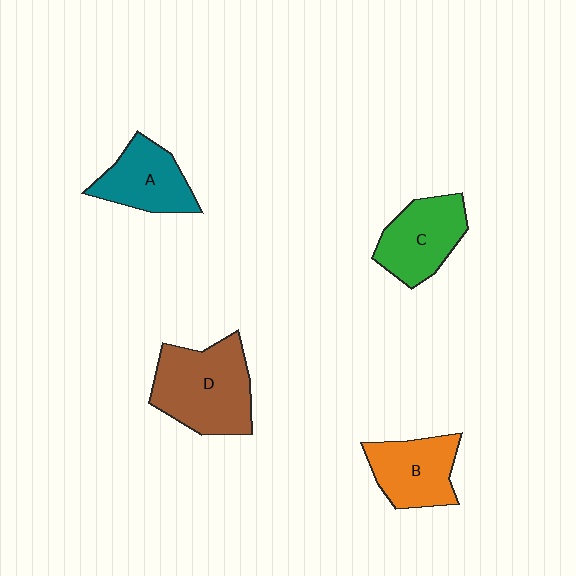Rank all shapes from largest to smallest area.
From largest to smallest: D (brown), C (green), B (orange), A (teal).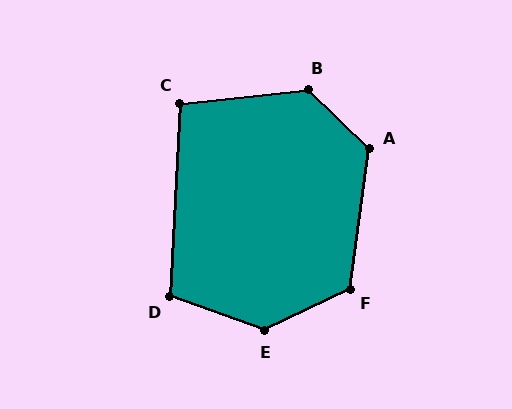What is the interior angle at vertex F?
Approximately 124 degrees (obtuse).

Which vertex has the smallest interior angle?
C, at approximately 99 degrees.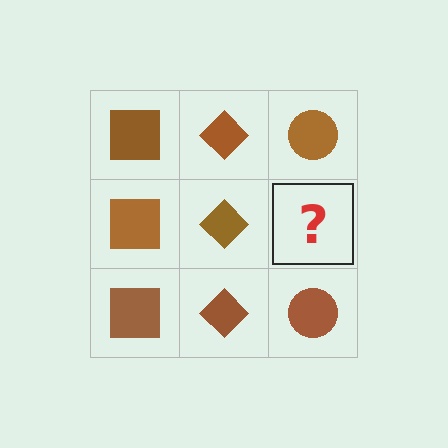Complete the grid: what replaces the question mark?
The question mark should be replaced with a brown circle.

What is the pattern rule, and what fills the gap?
The rule is that each column has a consistent shape. The gap should be filled with a brown circle.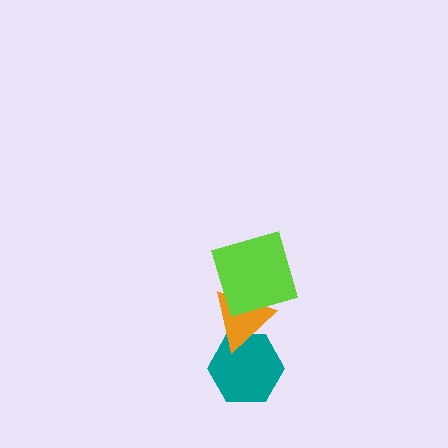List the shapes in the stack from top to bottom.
From top to bottom: the lime square, the orange triangle, the teal hexagon.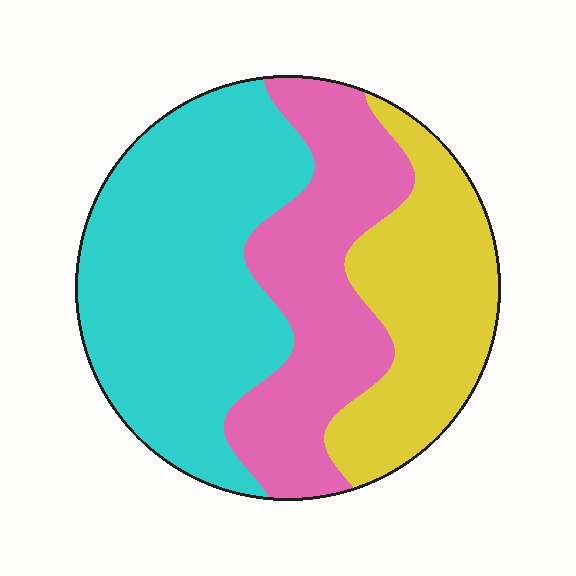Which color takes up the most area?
Cyan, at roughly 45%.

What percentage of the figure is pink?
Pink takes up about one third (1/3) of the figure.